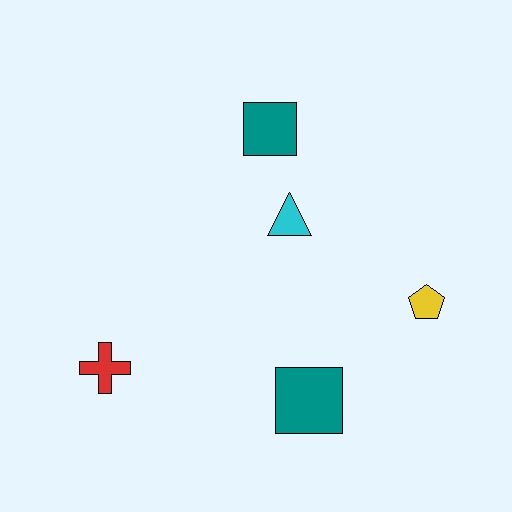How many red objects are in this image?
There is 1 red object.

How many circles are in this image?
There are no circles.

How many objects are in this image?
There are 5 objects.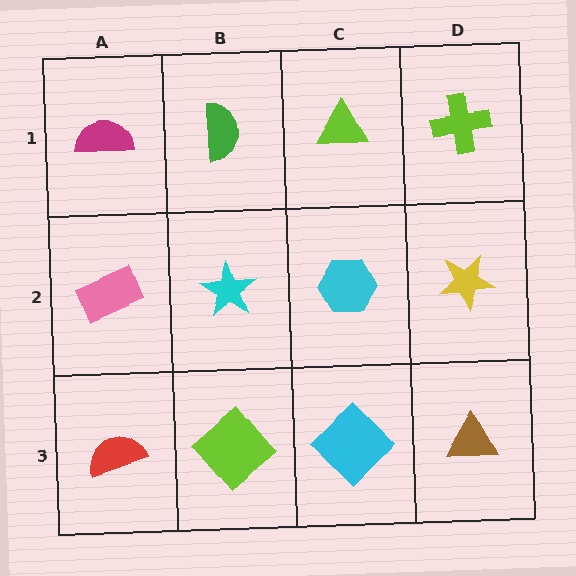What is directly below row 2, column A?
A red semicircle.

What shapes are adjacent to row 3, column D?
A yellow star (row 2, column D), a cyan diamond (row 3, column C).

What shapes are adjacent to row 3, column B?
A cyan star (row 2, column B), a red semicircle (row 3, column A), a cyan diamond (row 3, column C).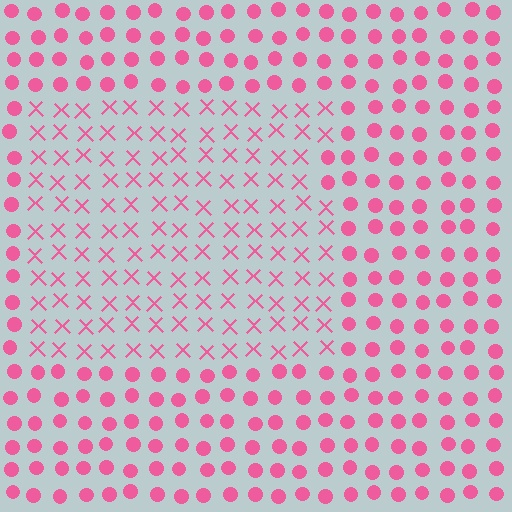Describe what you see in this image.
The image is filled with small pink elements arranged in a uniform grid. A rectangle-shaped region contains X marks, while the surrounding area contains circles. The boundary is defined purely by the change in element shape.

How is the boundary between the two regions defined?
The boundary is defined by a change in element shape: X marks inside vs. circles outside. All elements share the same color and spacing.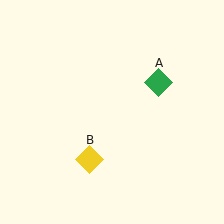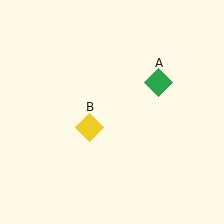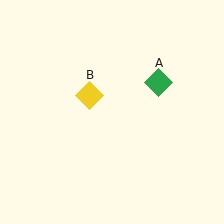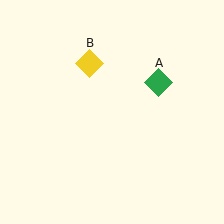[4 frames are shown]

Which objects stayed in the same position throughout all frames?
Green diamond (object A) remained stationary.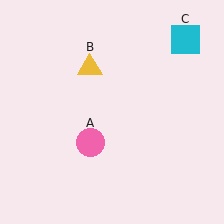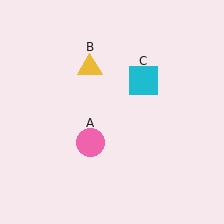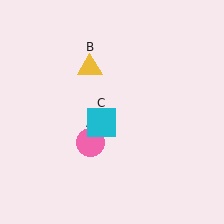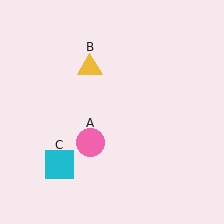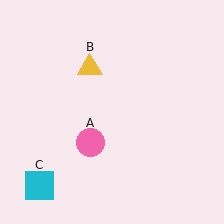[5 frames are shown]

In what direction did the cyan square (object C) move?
The cyan square (object C) moved down and to the left.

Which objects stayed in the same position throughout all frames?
Pink circle (object A) and yellow triangle (object B) remained stationary.